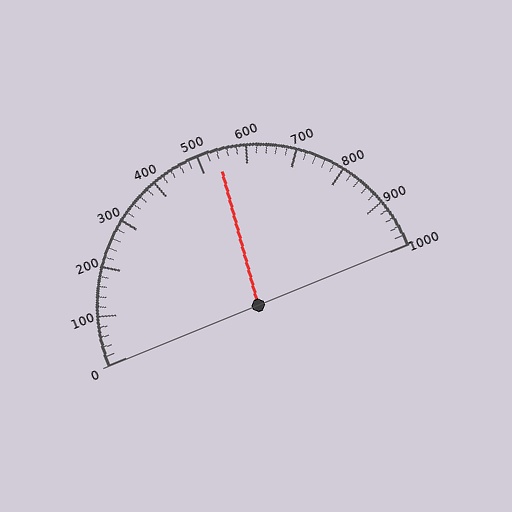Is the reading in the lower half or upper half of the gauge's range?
The reading is in the upper half of the range (0 to 1000).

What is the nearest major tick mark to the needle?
The nearest major tick mark is 500.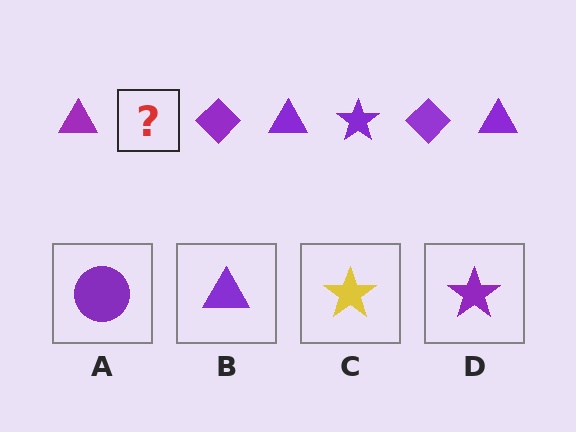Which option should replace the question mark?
Option D.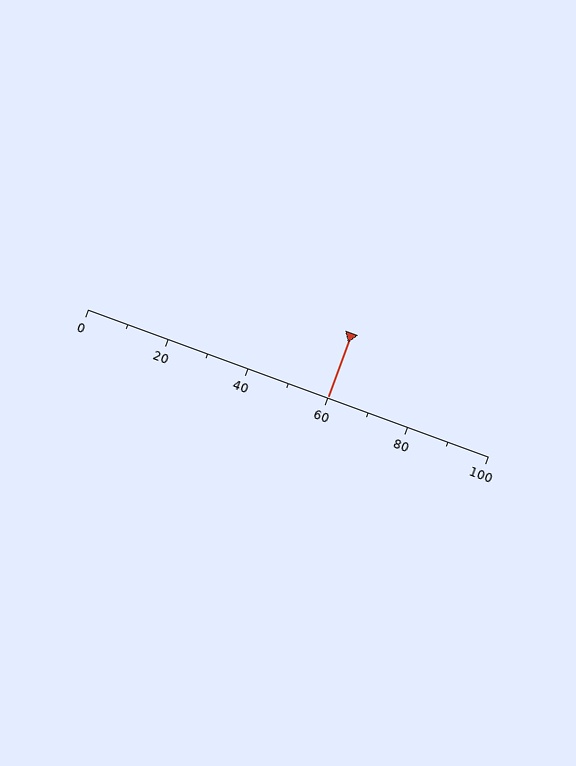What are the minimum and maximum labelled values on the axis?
The axis runs from 0 to 100.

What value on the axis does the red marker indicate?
The marker indicates approximately 60.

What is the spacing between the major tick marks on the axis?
The major ticks are spaced 20 apart.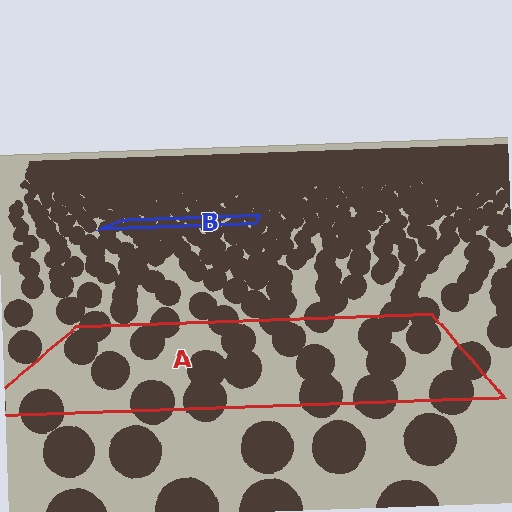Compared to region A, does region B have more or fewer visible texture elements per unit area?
Region B has more texture elements per unit area — they are packed more densely because it is farther away.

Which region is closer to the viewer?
Region A is closer. The texture elements there are larger and more spread out.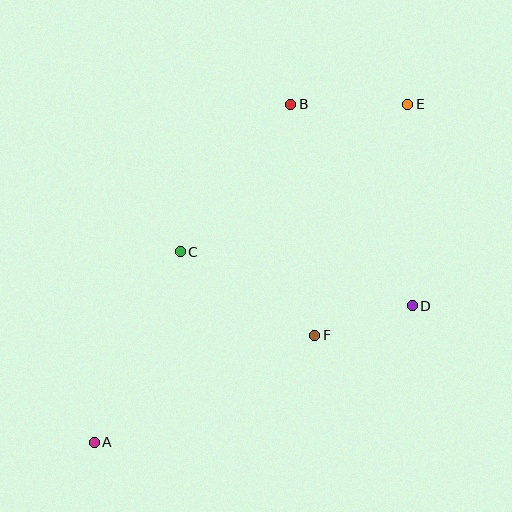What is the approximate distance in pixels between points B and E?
The distance between B and E is approximately 117 pixels.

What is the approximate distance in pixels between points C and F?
The distance between C and F is approximately 158 pixels.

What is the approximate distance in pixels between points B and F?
The distance between B and F is approximately 232 pixels.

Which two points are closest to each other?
Points D and F are closest to each other.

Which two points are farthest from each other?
Points A and E are farthest from each other.